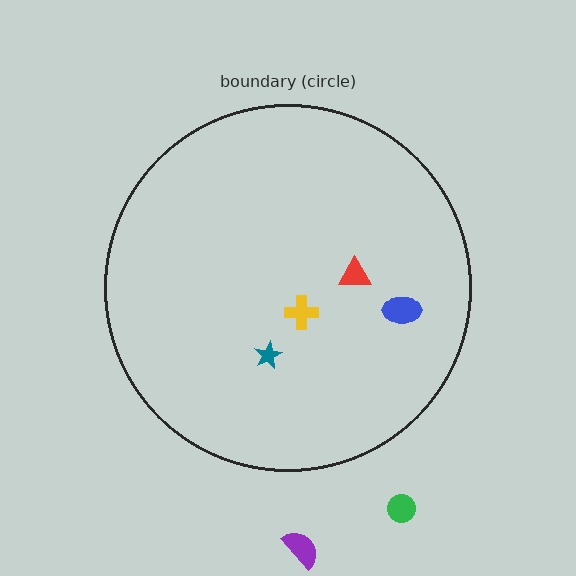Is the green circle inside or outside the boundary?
Outside.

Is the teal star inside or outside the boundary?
Inside.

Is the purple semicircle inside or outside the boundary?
Outside.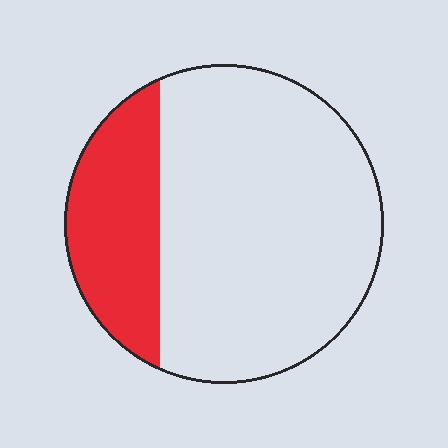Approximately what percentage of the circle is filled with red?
Approximately 25%.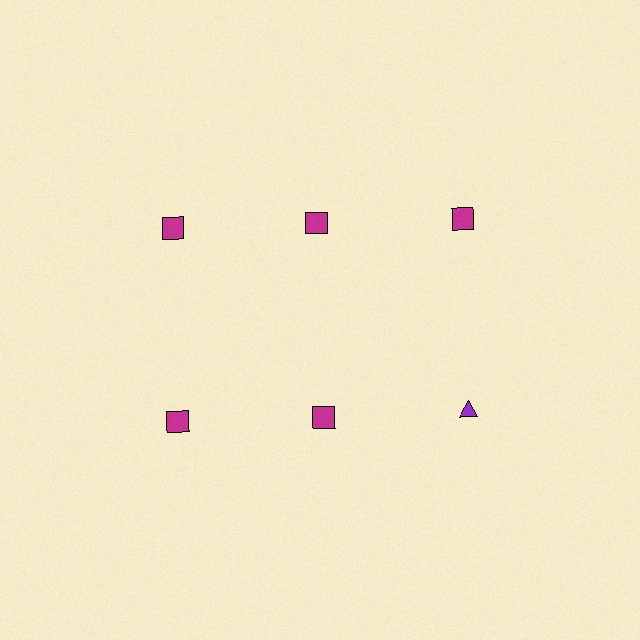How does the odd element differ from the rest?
It differs in both color (purple instead of magenta) and shape (triangle instead of square).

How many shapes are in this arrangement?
There are 6 shapes arranged in a grid pattern.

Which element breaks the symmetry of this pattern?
The purple triangle in the second row, center column breaks the symmetry. All other shapes are magenta squares.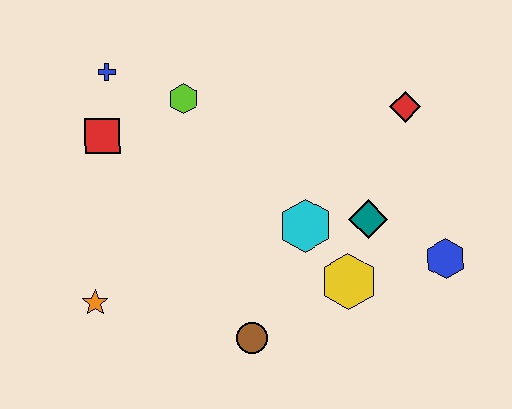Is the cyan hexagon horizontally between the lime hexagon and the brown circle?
No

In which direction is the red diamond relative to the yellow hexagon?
The red diamond is above the yellow hexagon.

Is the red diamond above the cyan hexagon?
Yes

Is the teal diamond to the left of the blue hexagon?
Yes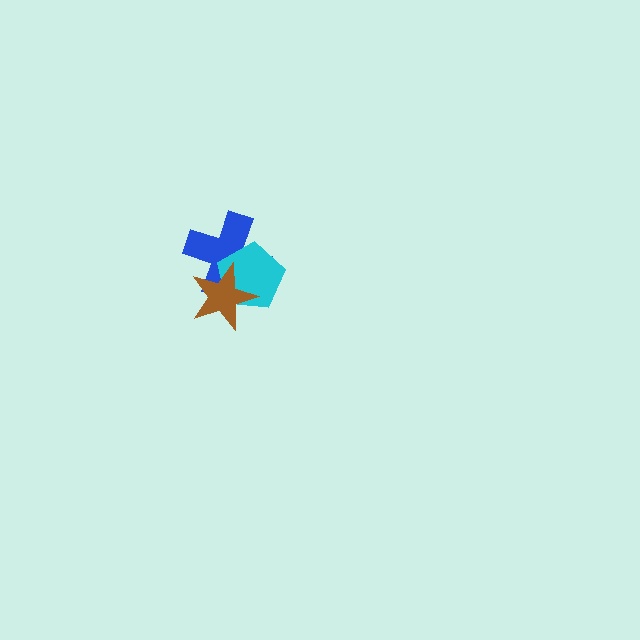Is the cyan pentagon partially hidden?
Yes, it is partially covered by another shape.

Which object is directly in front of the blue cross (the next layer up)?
The cyan pentagon is directly in front of the blue cross.